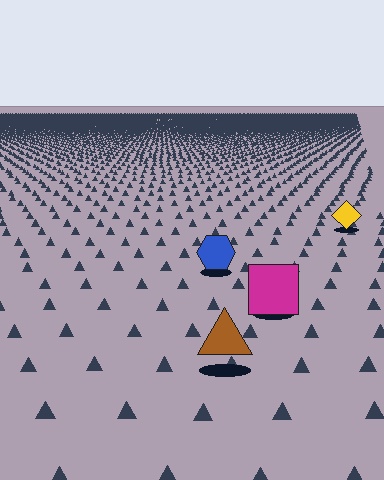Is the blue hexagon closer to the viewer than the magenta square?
No. The magenta square is closer — you can tell from the texture gradient: the ground texture is coarser near it.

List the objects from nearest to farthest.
From nearest to farthest: the brown triangle, the magenta square, the blue hexagon, the yellow diamond.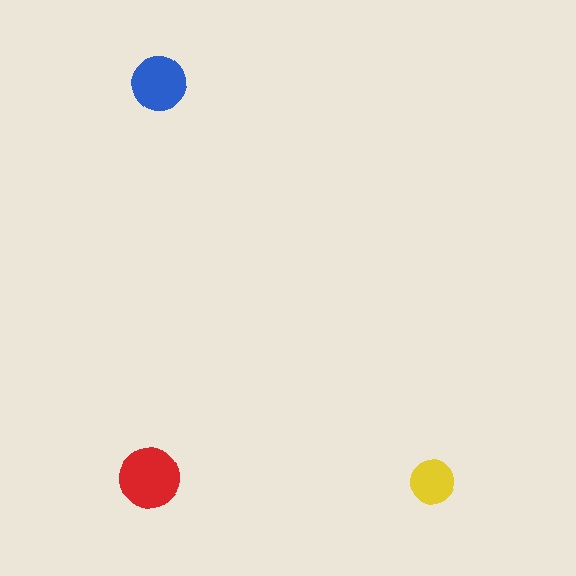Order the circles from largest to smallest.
the red one, the blue one, the yellow one.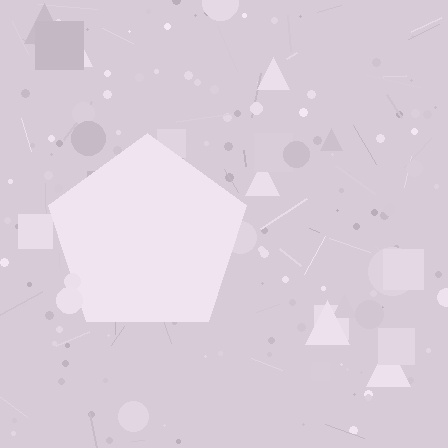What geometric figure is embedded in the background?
A pentagon is embedded in the background.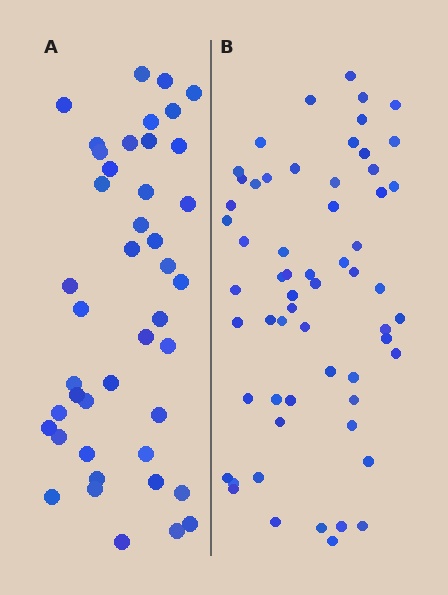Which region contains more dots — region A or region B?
Region B (the right region) has more dots.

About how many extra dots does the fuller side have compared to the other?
Region B has approximately 15 more dots than region A.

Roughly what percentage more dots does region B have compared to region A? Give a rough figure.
About 40% more.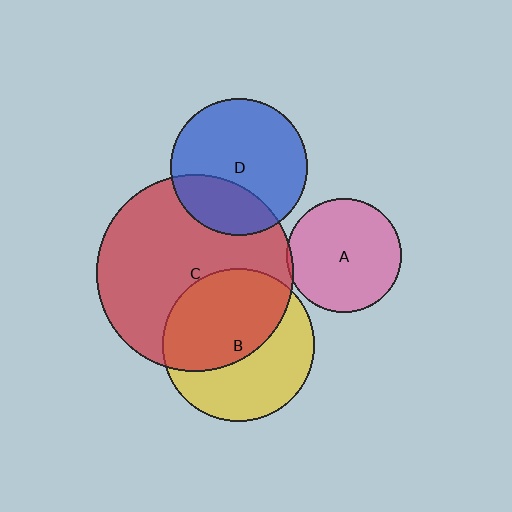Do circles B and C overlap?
Yes.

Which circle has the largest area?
Circle C (red).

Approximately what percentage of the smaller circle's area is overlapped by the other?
Approximately 55%.